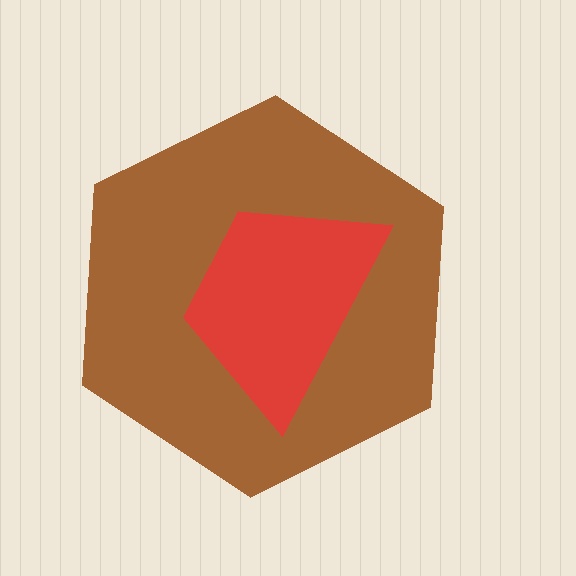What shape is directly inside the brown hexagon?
The red trapezoid.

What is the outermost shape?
The brown hexagon.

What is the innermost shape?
The red trapezoid.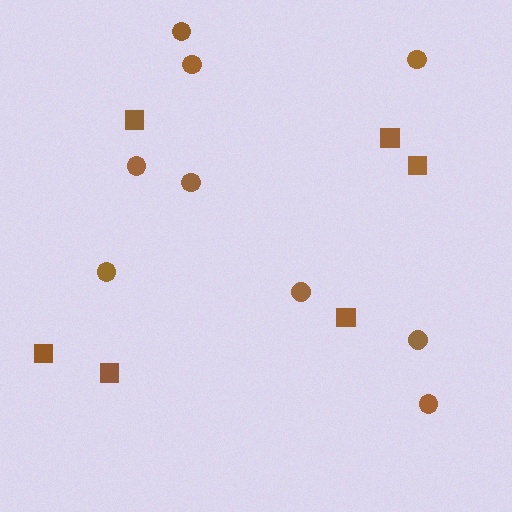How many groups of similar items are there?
There are 2 groups: one group of circles (9) and one group of squares (6).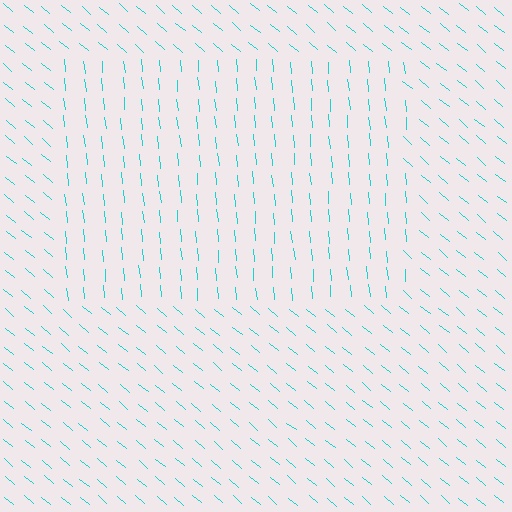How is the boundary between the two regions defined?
The boundary is defined purely by a change in line orientation (approximately 45 degrees difference). All lines are the same color and thickness.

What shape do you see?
I see a rectangle.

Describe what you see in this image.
The image is filled with small cyan line segments. A rectangle region in the image has lines oriented differently from the surrounding lines, creating a visible texture boundary.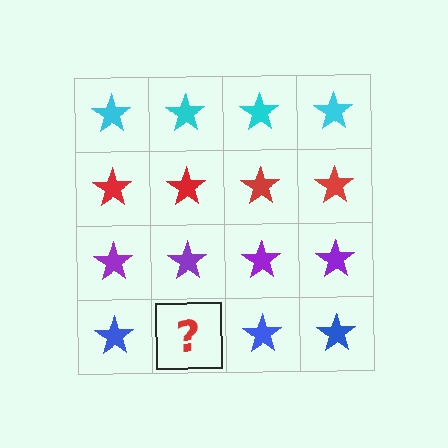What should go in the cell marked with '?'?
The missing cell should contain a blue star.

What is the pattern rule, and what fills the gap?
The rule is that each row has a consistent color. The gap should be filled with a blue star.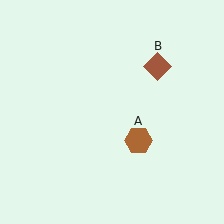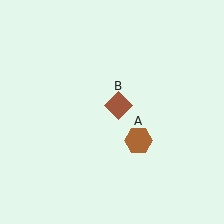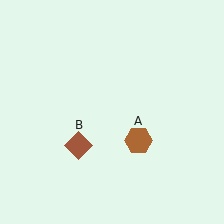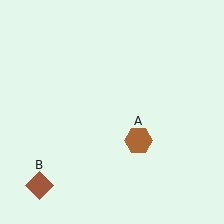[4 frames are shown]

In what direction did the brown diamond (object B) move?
The brown diamond (object B) moved down and to the left.